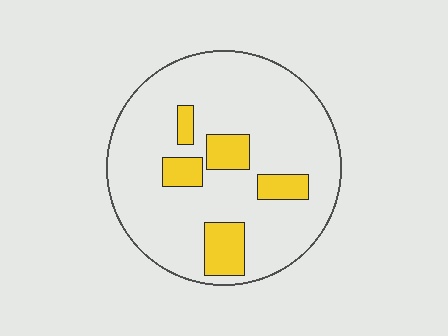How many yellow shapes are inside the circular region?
5.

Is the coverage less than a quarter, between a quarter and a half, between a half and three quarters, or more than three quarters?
Less than a quarter.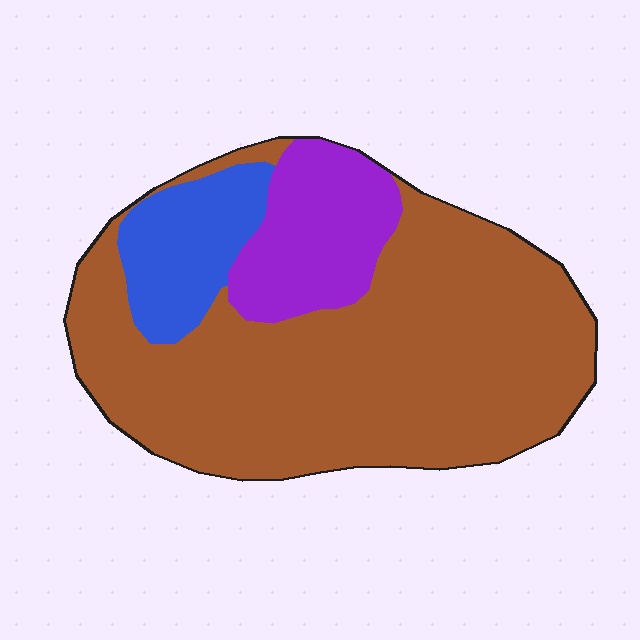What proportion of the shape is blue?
Blue takes up about one eighth (1/8) of the shape.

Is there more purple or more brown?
Brown.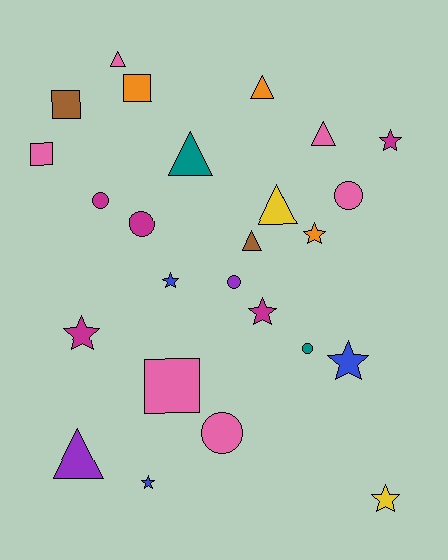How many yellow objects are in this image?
There are 2 yellow objects.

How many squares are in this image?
There are 4 squares.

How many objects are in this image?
There are 25 objects.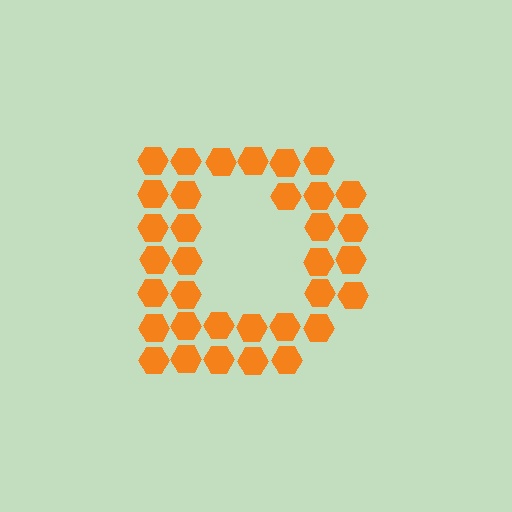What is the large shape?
The large shape is the letter D.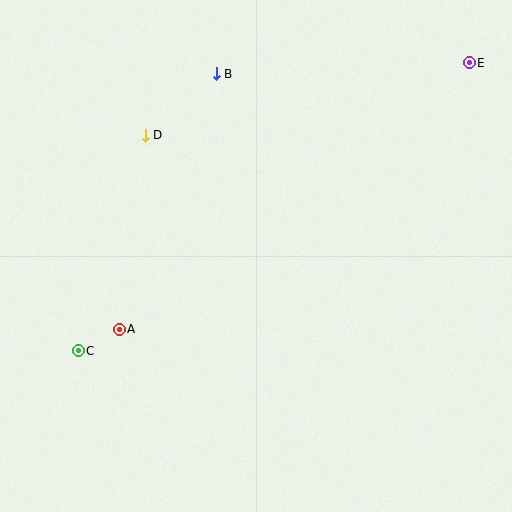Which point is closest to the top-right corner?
Point E is closest to the top-right corner.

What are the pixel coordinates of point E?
Point E is at (469, 63).